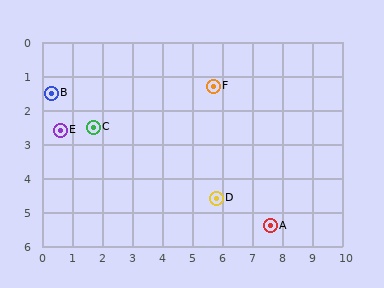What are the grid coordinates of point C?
Point C is at approximately (1.7, 2.5).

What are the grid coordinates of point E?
Point E is at approximately (0.6, 2.6).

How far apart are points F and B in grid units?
Points F and B are about 5.4 grid units apart.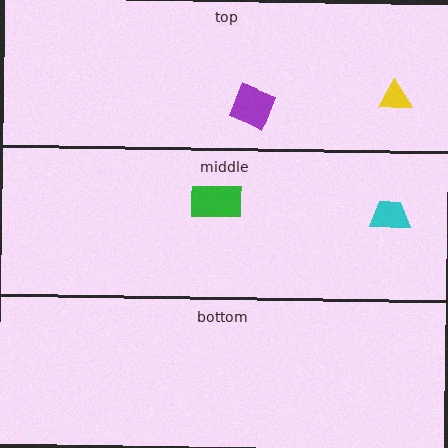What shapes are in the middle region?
The green rectangle, the cyan trapezoid.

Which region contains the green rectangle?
The middle region.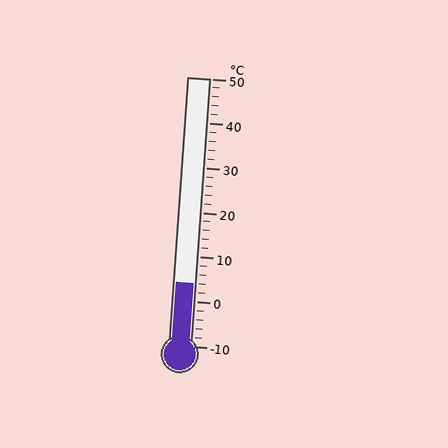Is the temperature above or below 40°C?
The temperature is below 40°C.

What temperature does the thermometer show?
The thermometer shows approximately 4°C.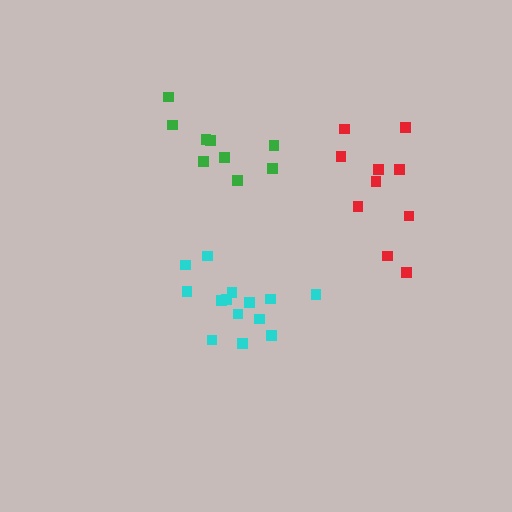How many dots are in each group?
Group 1: 9 dots, Group 2: 10 dots, Group 3: 14 dots (33 total).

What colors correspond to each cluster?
The clusters are colored: green, red, cyan.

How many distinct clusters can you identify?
There are 3 distinct clusters.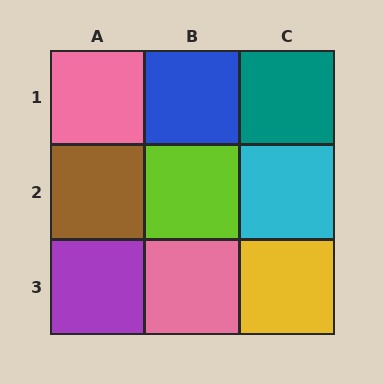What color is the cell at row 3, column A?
Purple.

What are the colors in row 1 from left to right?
Pink, blue, teal.